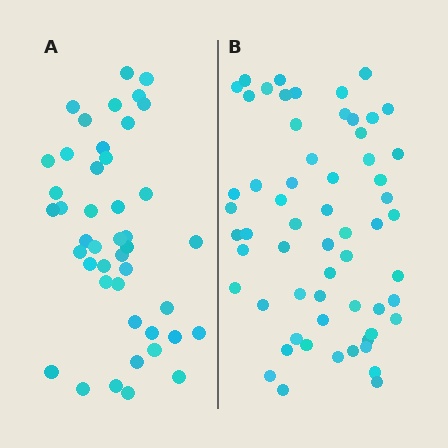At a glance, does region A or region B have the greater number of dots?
Region B (the right region) has more dots.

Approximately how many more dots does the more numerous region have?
Region B has approximately 15 more dots than region A.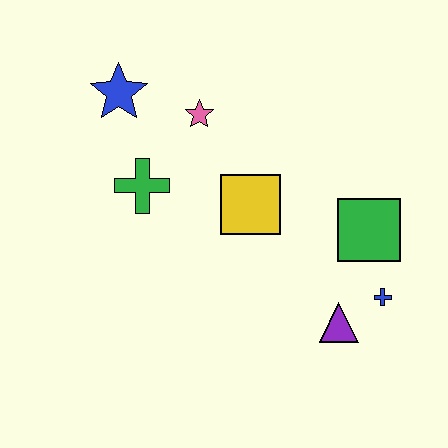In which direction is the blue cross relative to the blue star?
The blue cross is to the right of the blue star.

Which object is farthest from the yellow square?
The blue star is farthest from the yellow square.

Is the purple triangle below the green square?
Yes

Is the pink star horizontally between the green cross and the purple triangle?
Yes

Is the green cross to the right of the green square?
No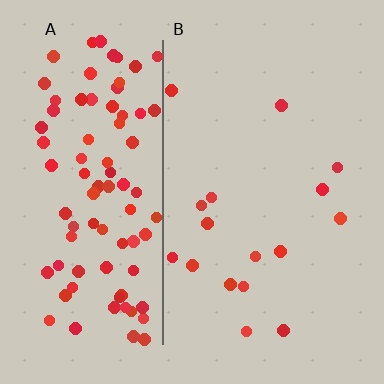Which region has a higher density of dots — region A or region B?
A (the left).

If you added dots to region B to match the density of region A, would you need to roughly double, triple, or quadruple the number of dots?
Approximately quadruple.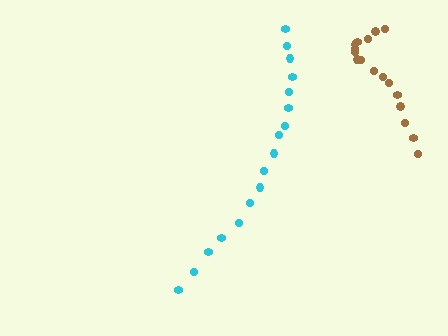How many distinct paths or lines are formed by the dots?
There are 2 distinct paths.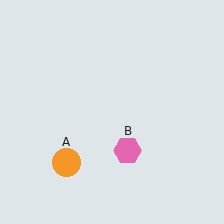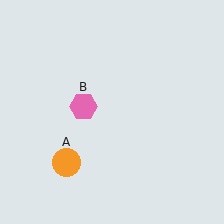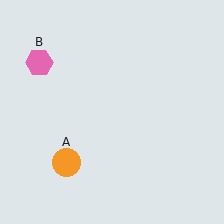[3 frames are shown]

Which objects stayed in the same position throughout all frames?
Orange circle (object A) remained stationary.